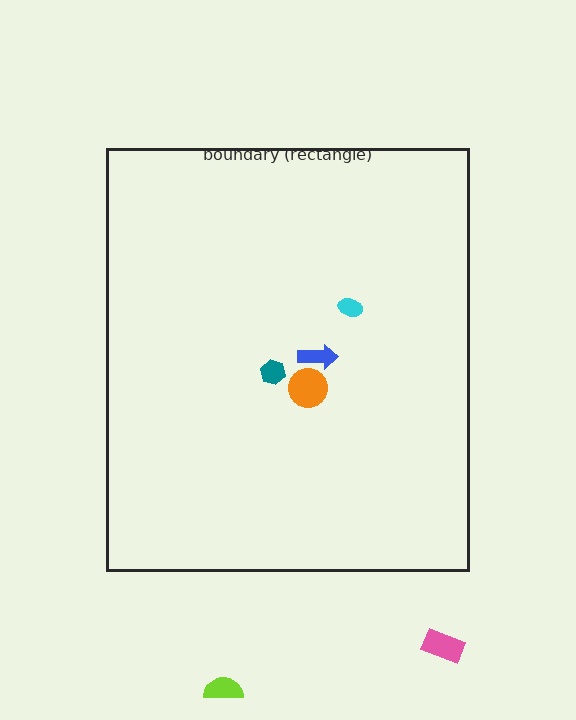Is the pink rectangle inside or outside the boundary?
Outside.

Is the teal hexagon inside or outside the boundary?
Inside.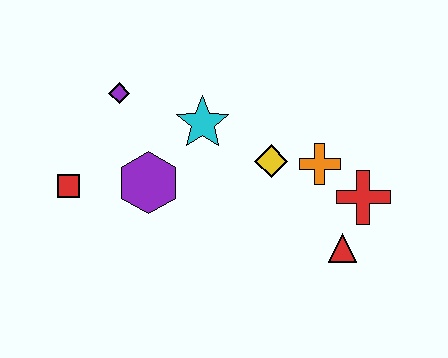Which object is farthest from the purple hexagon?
The red cross is farthest from the purple hexagon.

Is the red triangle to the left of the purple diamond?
No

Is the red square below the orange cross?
Yes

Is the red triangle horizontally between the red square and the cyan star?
No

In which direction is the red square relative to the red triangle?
The red square is to the left of the red triangle.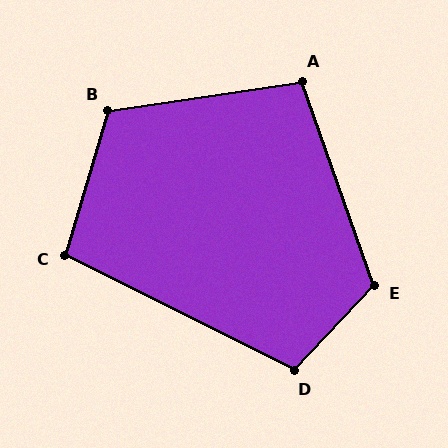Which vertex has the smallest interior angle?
C, at approximately 100 degrees.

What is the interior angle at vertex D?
Approximately 107 degrees (obtuse).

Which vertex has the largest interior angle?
E, at approximately 117 degrees.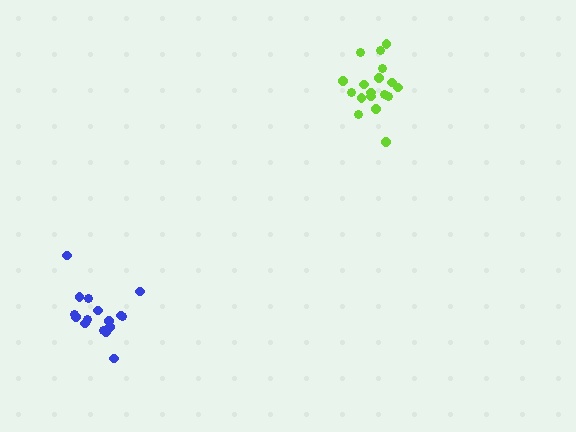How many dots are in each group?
Group 1: 16 dots, Group 2: 18 dots (34 total).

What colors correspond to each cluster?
The clusters are colored: blue, lime.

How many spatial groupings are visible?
There are 2 spatial groupings.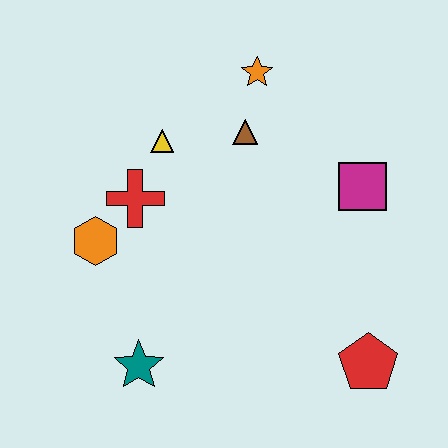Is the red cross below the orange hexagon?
No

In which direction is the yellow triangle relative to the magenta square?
The yellow triangle is to the left of the magenta square.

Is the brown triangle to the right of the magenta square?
No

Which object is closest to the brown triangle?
The orange star is closest to the brown triangle.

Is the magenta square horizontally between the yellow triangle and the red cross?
No